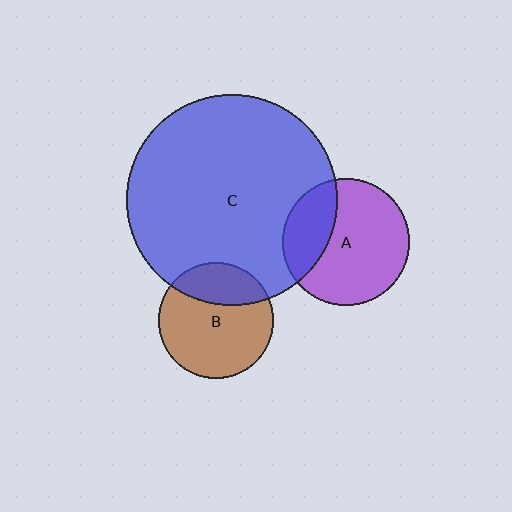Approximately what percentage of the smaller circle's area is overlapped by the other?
Approximately 30%.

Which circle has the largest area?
Circle C (blue).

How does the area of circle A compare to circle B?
Approximately 1.2 times.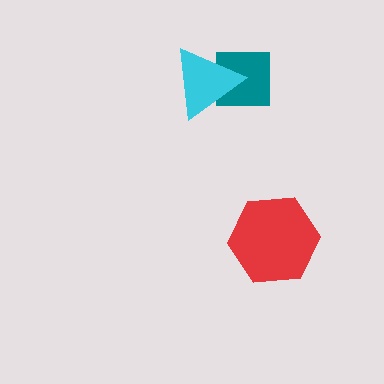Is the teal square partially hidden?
Yes, it is partially covered by another shape.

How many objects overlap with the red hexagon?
0 objects overlap with the red hexagon.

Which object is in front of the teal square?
The cyan triangle is in front of the teal square.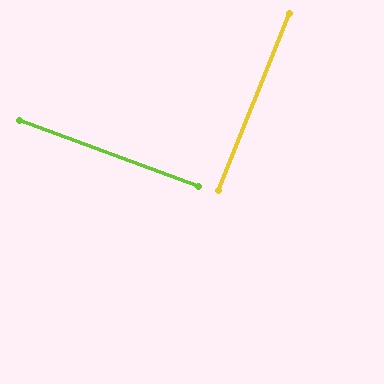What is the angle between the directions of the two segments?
Approximately 88 degrees.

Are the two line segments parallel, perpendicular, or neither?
Perpendicular — they meet at approximately 88°.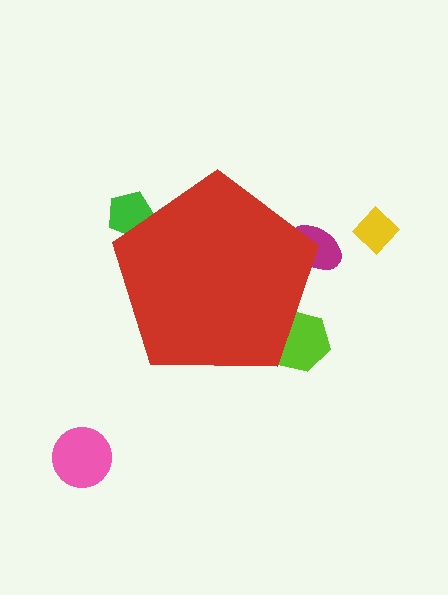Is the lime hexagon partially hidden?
Yes, the lime hexagon is partially hidden behind the red pentagon.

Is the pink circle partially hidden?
No, the pink circle is fully visible.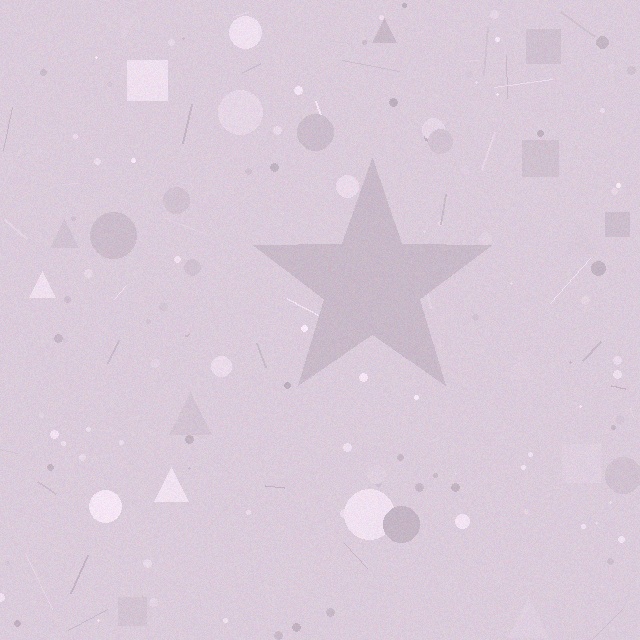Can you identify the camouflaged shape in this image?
The camouflaged shape is a star.